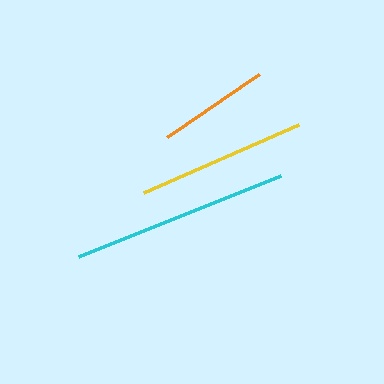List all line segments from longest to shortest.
From longest to shortest: cyan, yellow, orange.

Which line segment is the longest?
The cyan line is the longest at approximately 218 pixels.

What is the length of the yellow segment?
The yellow segment is approximately 170 pixels long.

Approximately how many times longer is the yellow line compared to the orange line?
The yellow line is approximately 1.5 times the length of the orange line.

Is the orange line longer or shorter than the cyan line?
The cyan line is longer than the orange line.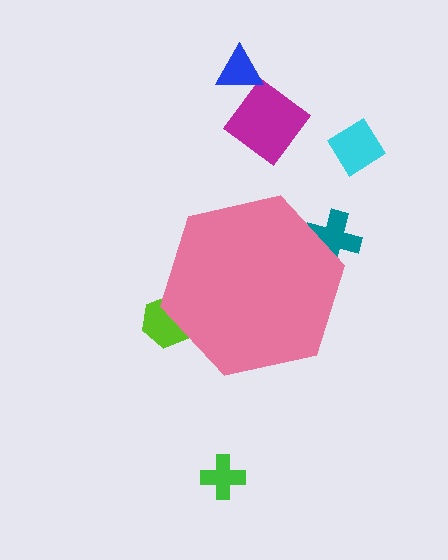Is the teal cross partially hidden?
Yes, the teal cross is partially hidden behind the pink hexagon.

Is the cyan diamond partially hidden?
No, the cyan diamond is fully visible.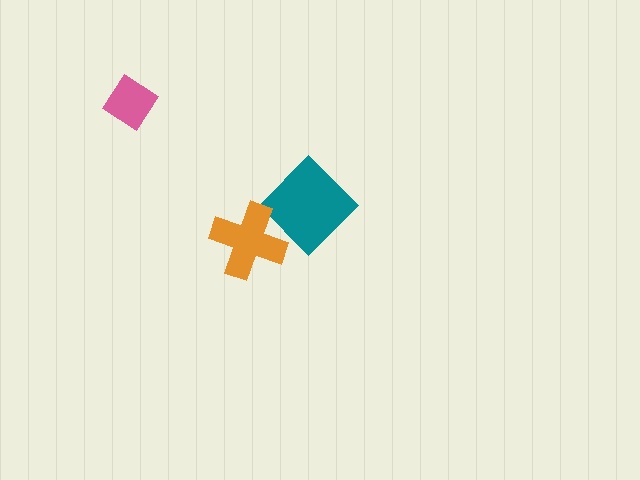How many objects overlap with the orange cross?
1 object overlaps with the orange cross.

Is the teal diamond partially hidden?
Yes, it is partially covered by another shape.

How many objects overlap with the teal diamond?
1 object overlaps with the teal diamond.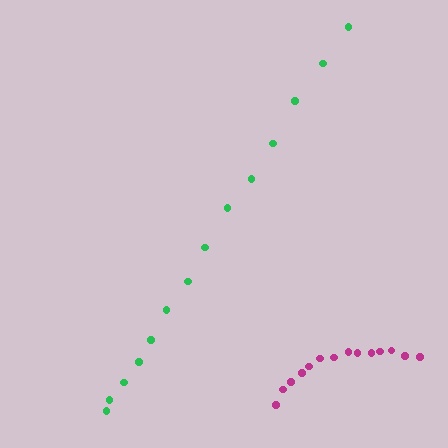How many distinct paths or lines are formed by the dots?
There are 2 distinct paths.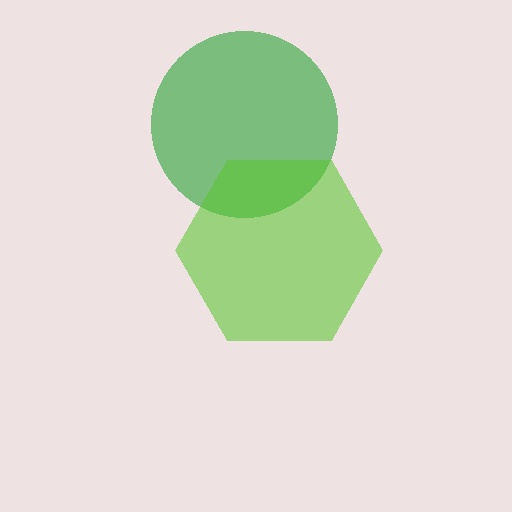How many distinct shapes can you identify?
There are 2 distinct shapes: a green circle, a lime hexagon.